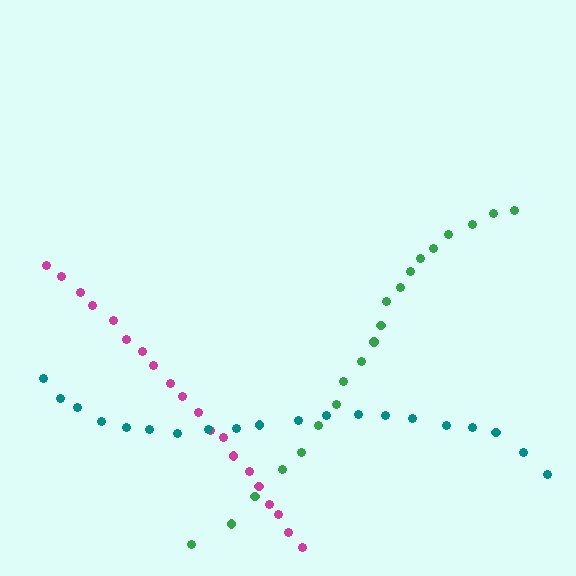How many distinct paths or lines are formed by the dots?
There are 3 distinct paths.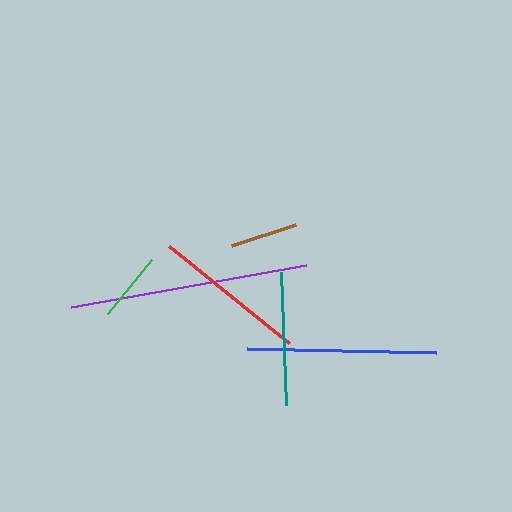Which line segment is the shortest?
The brown line is the shortest at approximately 67 pixels.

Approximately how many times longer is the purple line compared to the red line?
The purple line is approximately 1.5 times the length of the red line.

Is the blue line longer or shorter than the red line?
The blue line is longer than the red line.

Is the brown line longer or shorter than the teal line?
The teal line is longer than the brown line.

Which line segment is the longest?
The purple line is the longest at approximately 238 pixels.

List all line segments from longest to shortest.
From longest to shortest: purple, blue, red, teal, green, brown.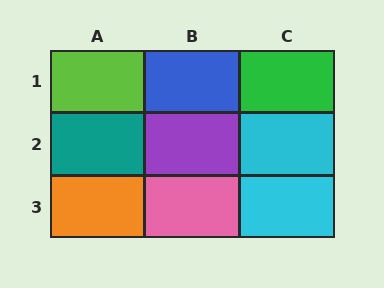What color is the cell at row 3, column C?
Cyan.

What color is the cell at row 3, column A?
Orange.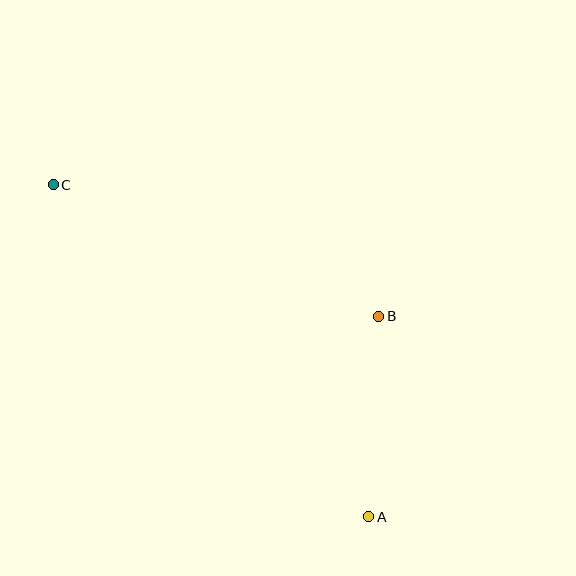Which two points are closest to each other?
Points A and B are closest to each other.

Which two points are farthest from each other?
Points A and C are farthest from each other.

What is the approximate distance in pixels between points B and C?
The distance between B and C is approximately 351 pixels.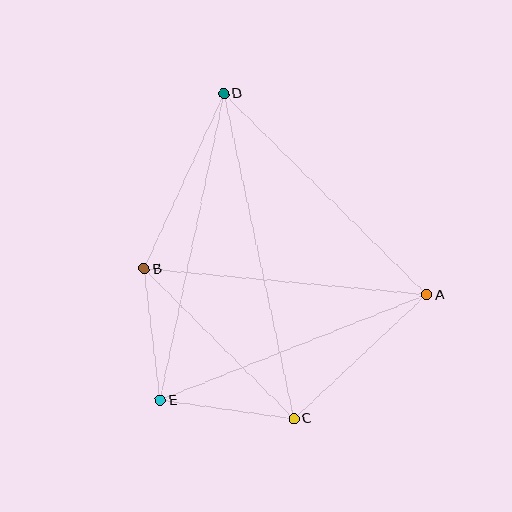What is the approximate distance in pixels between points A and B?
The distance between A and B is approximately 284 pixels.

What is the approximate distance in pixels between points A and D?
The distance between A and D is approximately 286 pixels.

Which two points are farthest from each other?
Points C and D are farthest from each other.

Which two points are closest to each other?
Points B and E are closest to each other.